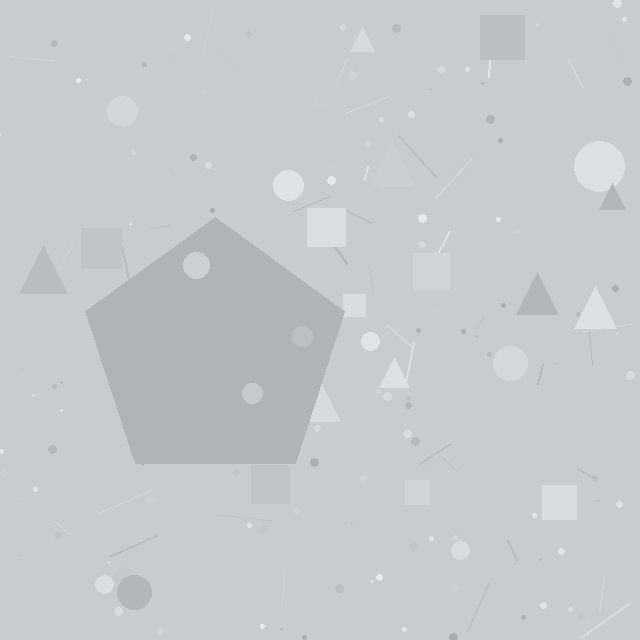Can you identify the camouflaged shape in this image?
The camouflaged shape is a pentagon.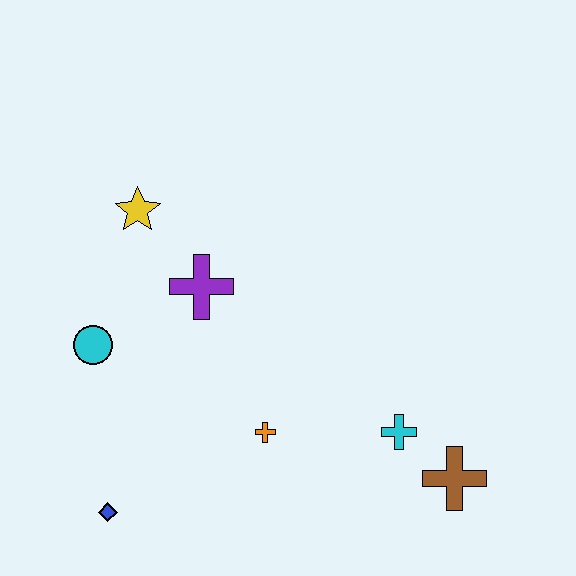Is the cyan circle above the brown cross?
Yes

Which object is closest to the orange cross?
The cyan cross is closest to the orange cross.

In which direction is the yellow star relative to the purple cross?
The yellow star is above the purple cross.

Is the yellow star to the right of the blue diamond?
Yes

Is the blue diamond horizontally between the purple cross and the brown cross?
No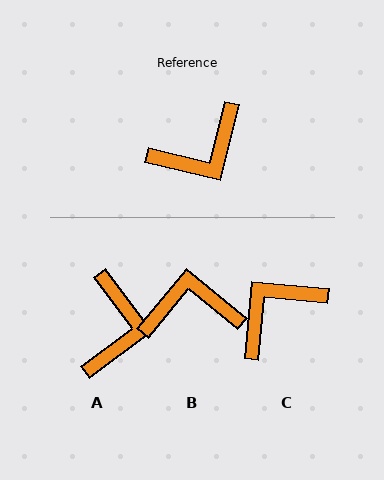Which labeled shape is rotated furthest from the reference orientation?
C, about 172 degrees away.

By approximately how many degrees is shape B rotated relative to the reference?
Approximately 154 degrees counter-clockwise.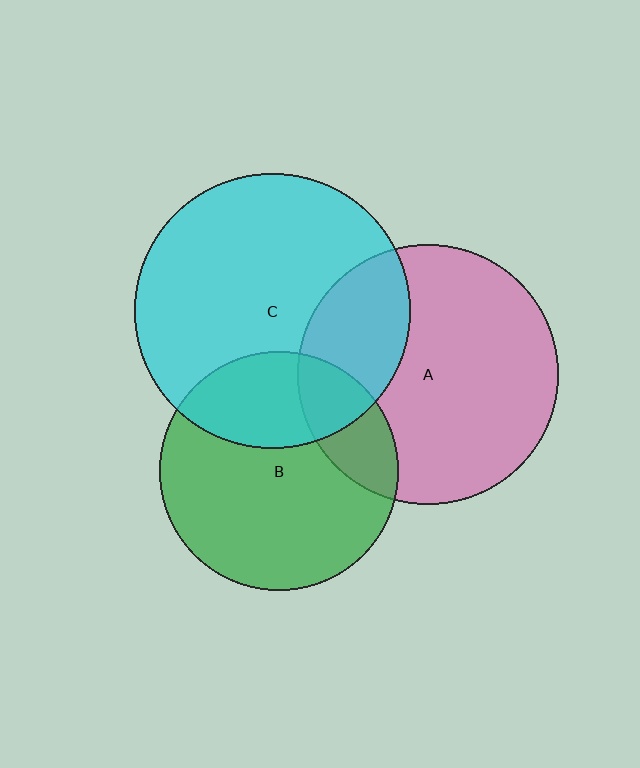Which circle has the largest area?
Circle C (cyan).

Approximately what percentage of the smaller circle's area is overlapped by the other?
Approximately 20%.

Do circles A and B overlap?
Yes.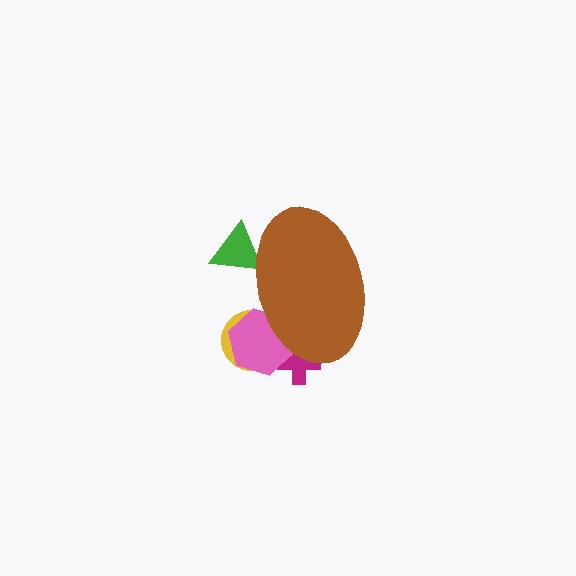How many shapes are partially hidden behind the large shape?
4 shapes are partially hidden.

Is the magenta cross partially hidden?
Yes, the magenta cross is partially hidden behind the brown ellipse.